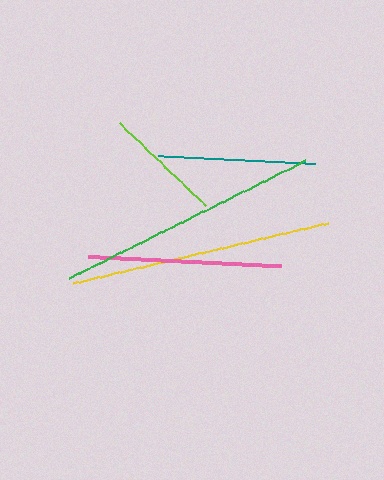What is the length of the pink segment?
The pink segment is approximately 194 pixels long.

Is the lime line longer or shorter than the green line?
The green line is longer than the lime line.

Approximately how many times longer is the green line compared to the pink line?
The green line is approximately 1.4 times the length of the pink line.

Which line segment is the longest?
The green line is the longest at approximately 264 pixels.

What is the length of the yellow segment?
The yellow segment is approximately 262 pixels long.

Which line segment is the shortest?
The lime line is the shortest at approximately 119 pixels.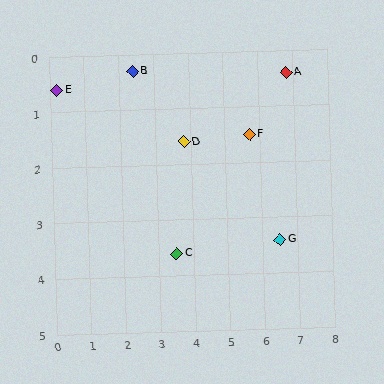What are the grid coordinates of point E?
Point E is at approximately (0.2, 0.6).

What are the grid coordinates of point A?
Point A is at approximately (6.8, 0.4).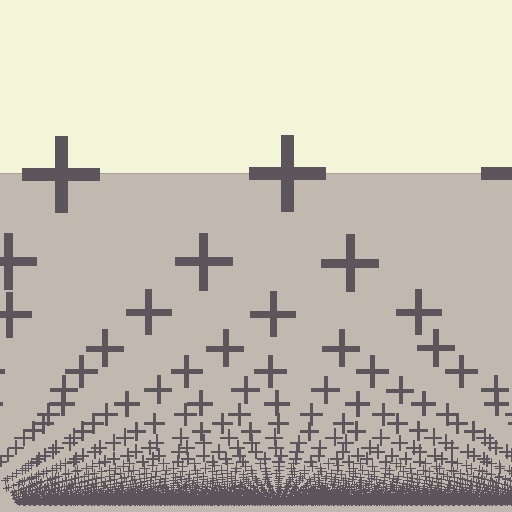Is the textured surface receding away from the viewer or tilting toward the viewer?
The surface appears to tilt toward the viewer. Texture elements get larger and sparser toward the top.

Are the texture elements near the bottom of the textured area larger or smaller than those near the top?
Smaller. The gradient is inverted — elements near the bottom are smaller and denser.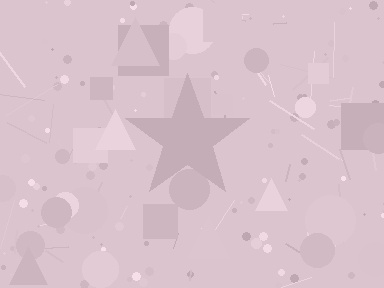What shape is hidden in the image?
A star is hidden in the image.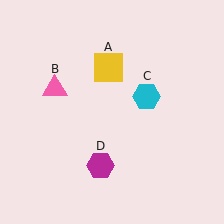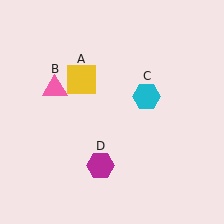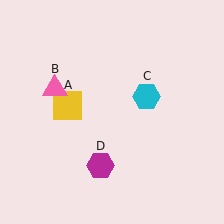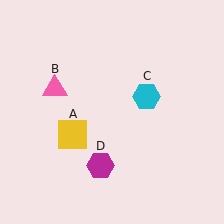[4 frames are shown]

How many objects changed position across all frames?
1 object changed position: yellow square (object A).